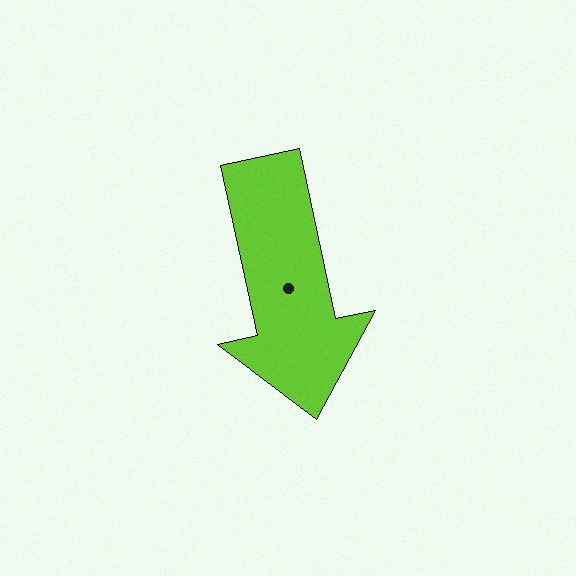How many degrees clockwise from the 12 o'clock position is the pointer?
Approximately 168 degrees.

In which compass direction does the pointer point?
South.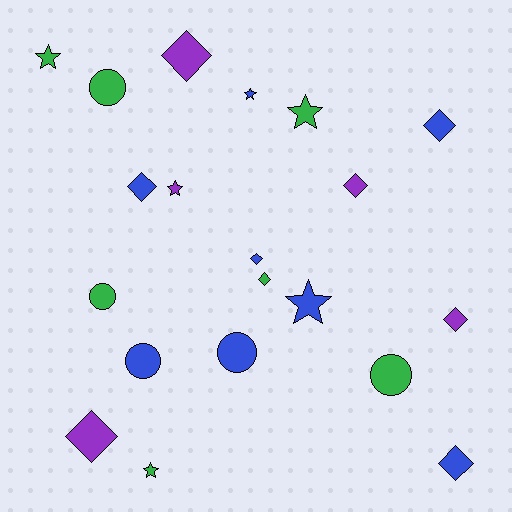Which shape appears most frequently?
Diamond, with 9 objects.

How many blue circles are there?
There are 2 blue circles.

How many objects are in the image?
There are 20 objects.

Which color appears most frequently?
Blue, with 8 objects.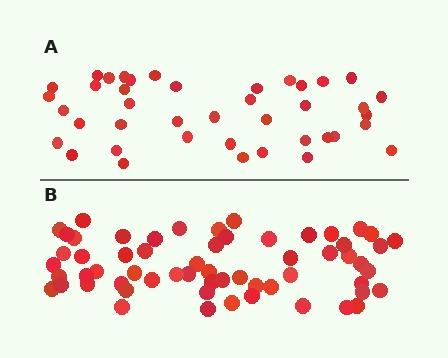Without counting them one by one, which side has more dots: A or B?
Region B (the bottom region) has more dots.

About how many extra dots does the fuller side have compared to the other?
Region B has approximately 20 more dots than region A.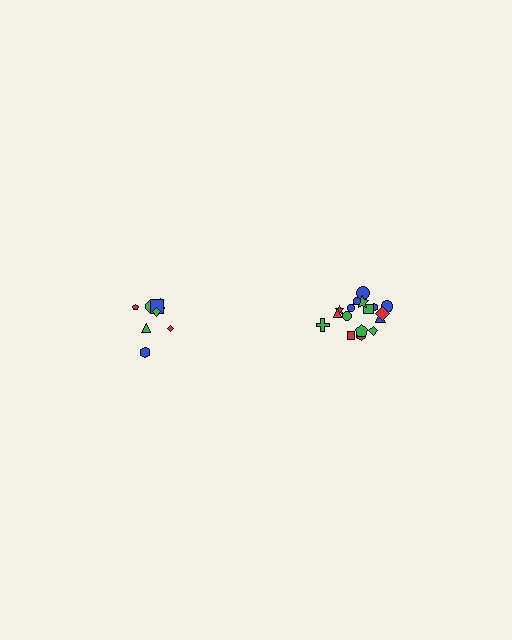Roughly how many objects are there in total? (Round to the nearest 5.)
Roughly 25 objects in total.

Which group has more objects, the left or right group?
The right group.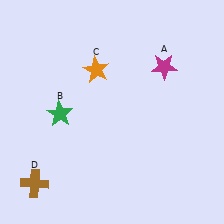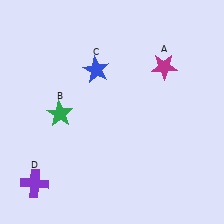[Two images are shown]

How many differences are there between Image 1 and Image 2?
There are 2 differences between the two images.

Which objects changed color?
C changed from orange to blue. D changed from brown to purple.